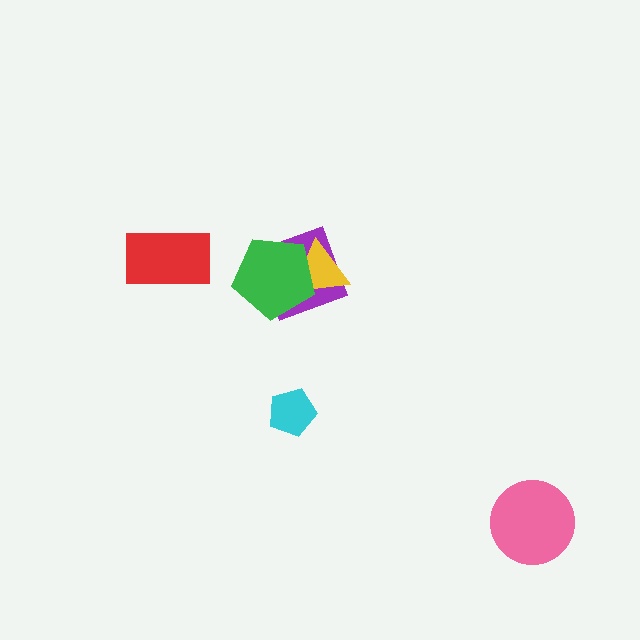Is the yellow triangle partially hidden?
Yes, it is partially covered by another shape.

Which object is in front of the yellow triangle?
The green pentagon is in front of the yellow triangle.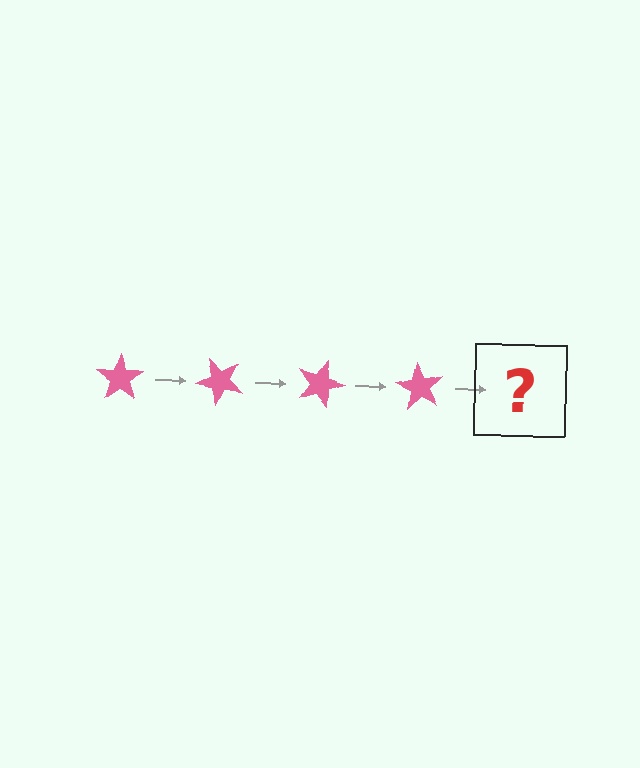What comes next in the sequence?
The next element should be a pink star rotated 180 degrees.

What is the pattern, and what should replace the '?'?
The pattern is that the star rotates 45 degrees each step. The '?' should be a pink star rotated 180 degrees.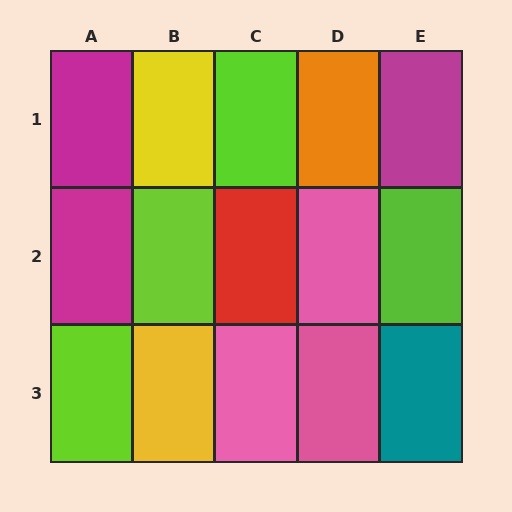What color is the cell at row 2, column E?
Lime.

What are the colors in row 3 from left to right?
Lime, yellow, pink, pink, teal.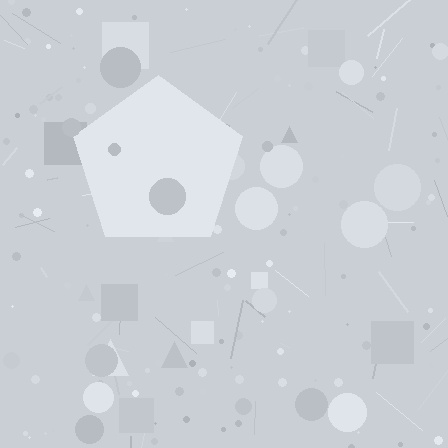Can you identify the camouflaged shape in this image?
The camouflaged shape is a pentagon.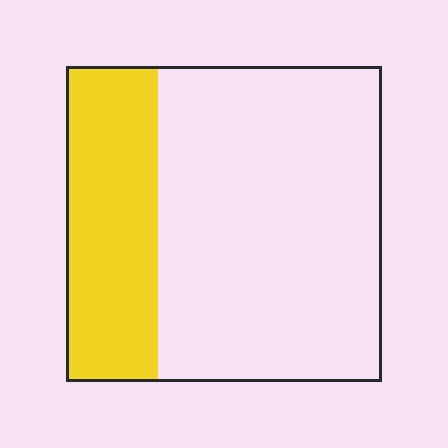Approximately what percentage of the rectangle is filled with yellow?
Approximately 30%.